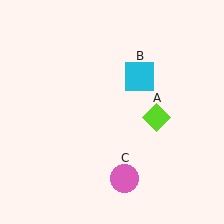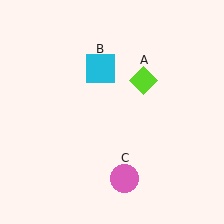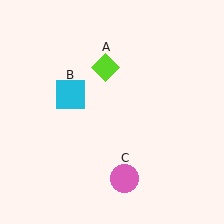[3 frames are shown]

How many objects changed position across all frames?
2 objects changed position: lime diamond (object A), cyan square (object B).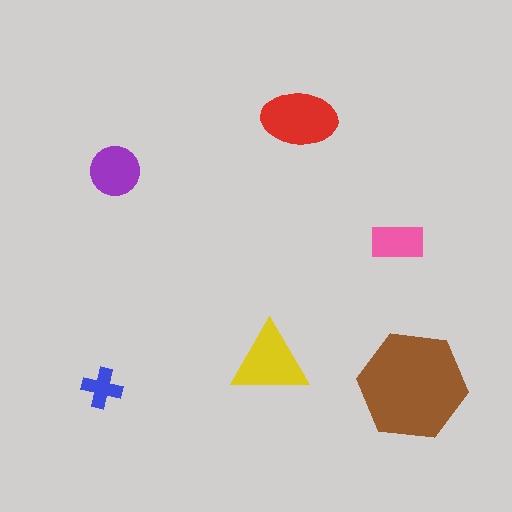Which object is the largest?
The brown hexagon.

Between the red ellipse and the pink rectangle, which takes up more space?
The red ellipse.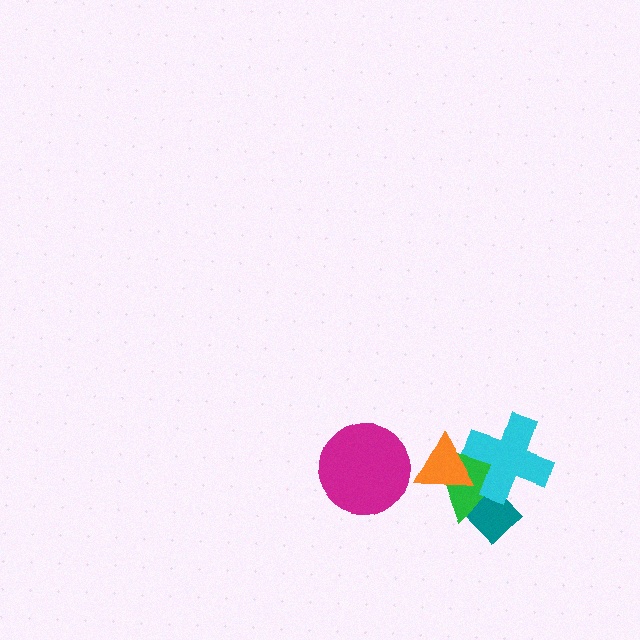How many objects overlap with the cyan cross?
3 objects overlap with the cyan cross.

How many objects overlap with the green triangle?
3 objects overlap with the green triangle.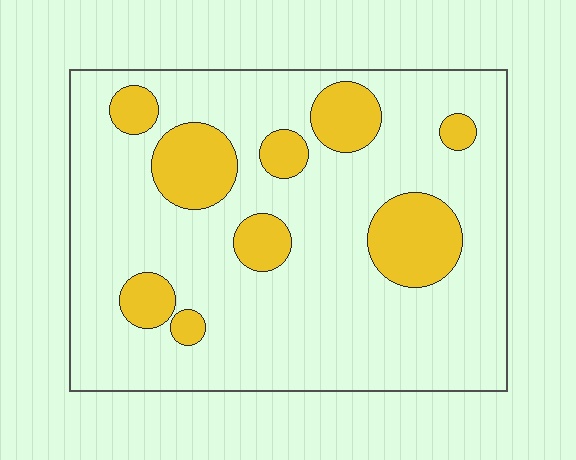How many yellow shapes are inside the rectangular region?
9.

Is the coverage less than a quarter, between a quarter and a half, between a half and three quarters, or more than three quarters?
Less than a quarter.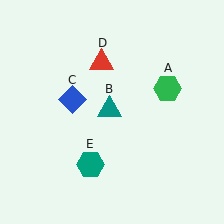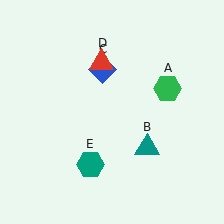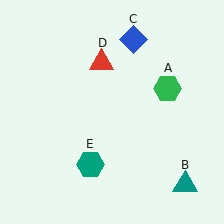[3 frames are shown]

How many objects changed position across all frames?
2 objects changed position: teal triangle (object B), blue diamond (object C).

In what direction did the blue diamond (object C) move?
The blue diamond (object C) moved up and to the right.